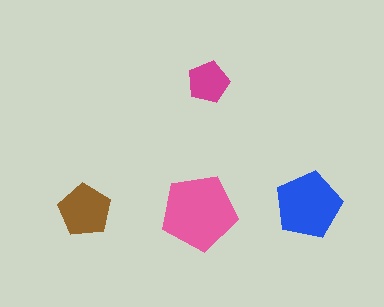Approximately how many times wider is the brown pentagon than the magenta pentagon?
About 1.5 times wider.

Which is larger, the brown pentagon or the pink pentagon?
The pink one.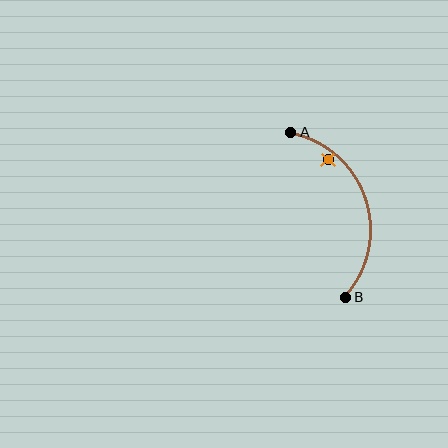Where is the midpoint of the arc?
The arc midpoint is the point on the curve farthest from the straight line joining A and B. It sits to the right of that line.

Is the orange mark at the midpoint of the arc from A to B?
No — the orange mark does not lie on the arc at all. It sits slightly inside the curve.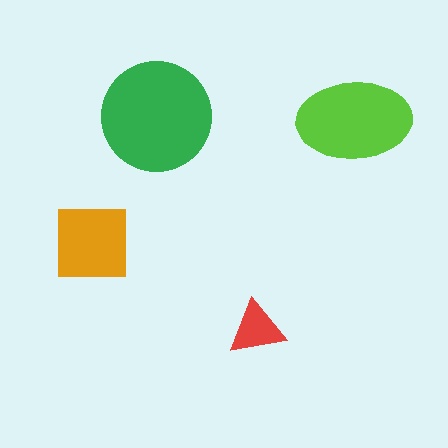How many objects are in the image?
There are 4 objects in the image.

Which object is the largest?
The green circle.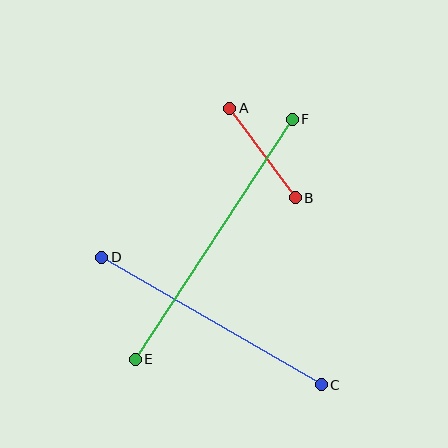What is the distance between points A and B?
The distance is approximately 111 pixels.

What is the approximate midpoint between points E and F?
The midpoint is at approximately (214, 239) pixels.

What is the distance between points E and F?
The distance is approximately 287 pixels.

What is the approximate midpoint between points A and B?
The midpoint is at approximately (263, 153) pixels.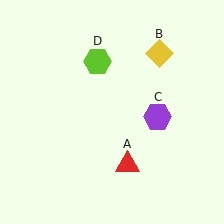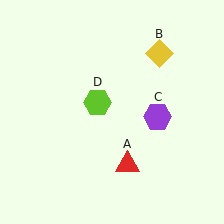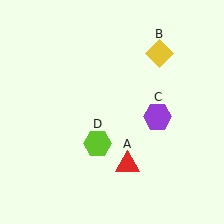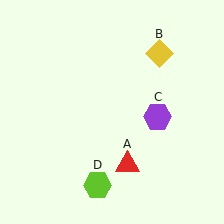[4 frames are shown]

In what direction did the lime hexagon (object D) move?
The lime hexagon (object D) moved down.